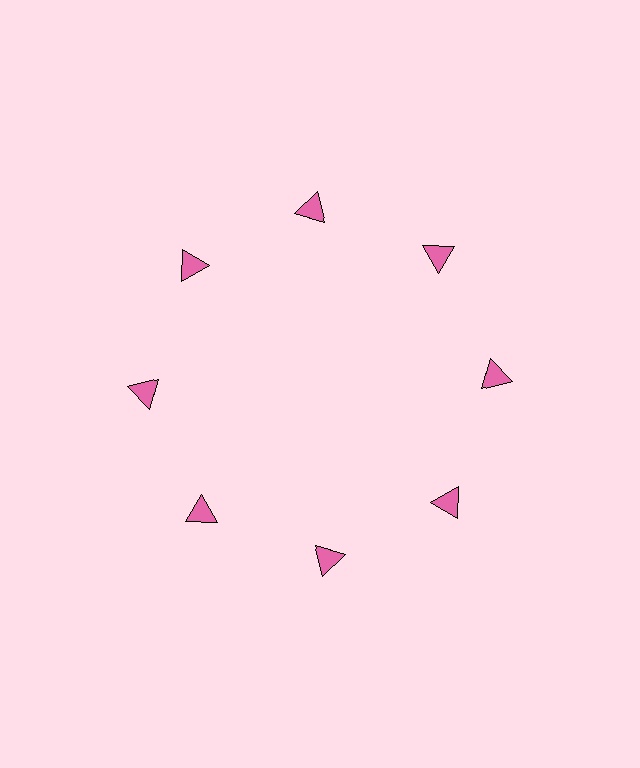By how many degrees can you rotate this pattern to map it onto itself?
The pattern maps onto itself every 45 degrees of rotation.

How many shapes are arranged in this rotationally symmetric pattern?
There are 8 shapes, arranged in 8 groups of 1.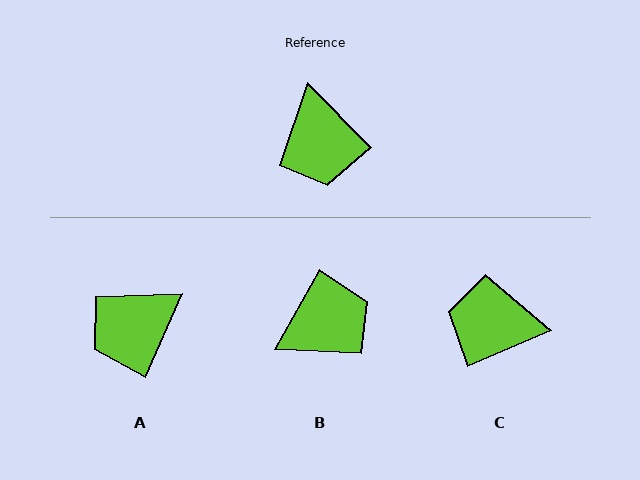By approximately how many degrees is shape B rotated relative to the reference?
Approximately 106 degrees counter-clockwise.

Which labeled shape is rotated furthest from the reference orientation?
C, about 112 degrees away.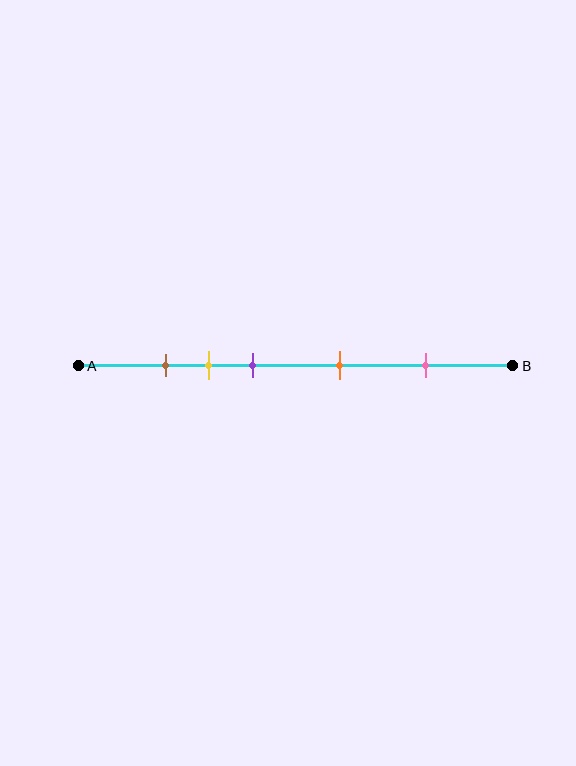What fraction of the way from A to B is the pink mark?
The pink mark is approximately 80% (0.8) of the way from A to B.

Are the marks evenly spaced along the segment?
No, the marks are not evenly spaced.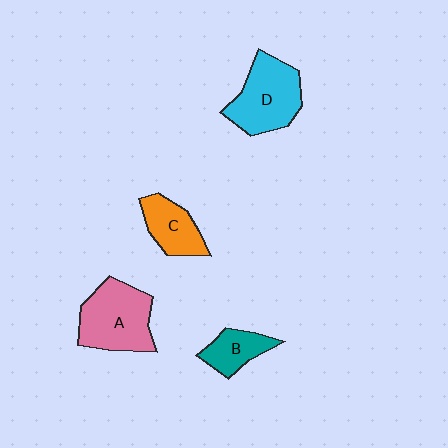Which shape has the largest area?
Shape A (pink).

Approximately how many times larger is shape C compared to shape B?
Approximately 1.2 times.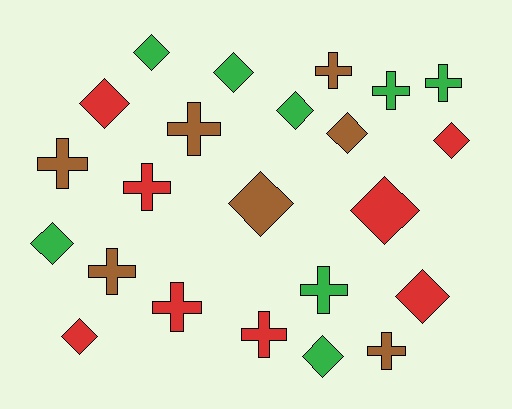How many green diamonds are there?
There are 5 green diamonds.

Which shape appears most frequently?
Diamond, with 12 objects.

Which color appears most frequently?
Green, with 8 objects.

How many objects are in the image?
There are 23 objects.